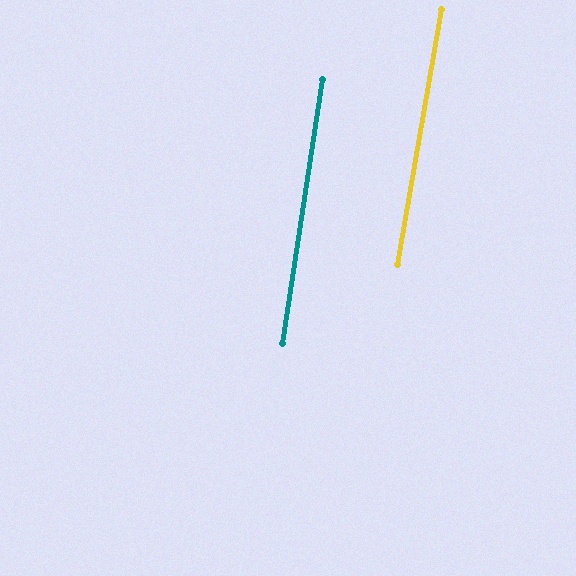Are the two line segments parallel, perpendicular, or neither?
Parallel — their directions differ by only 1.1°.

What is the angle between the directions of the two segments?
Approximately 1 degree.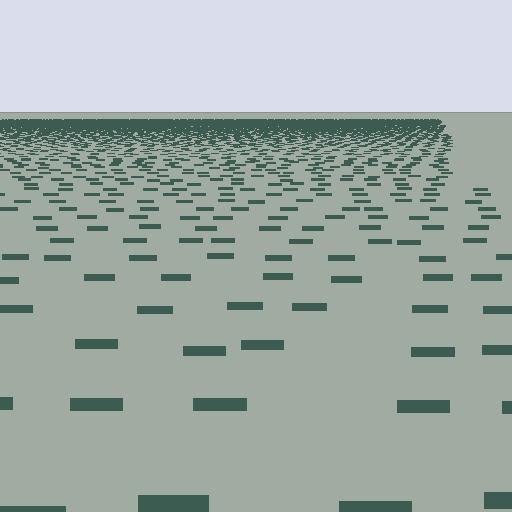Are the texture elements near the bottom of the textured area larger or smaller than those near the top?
Larger. Near the bottom, elements are closer to the viewer and appear at a bigger on-screen size.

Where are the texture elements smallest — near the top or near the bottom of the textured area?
Near the top.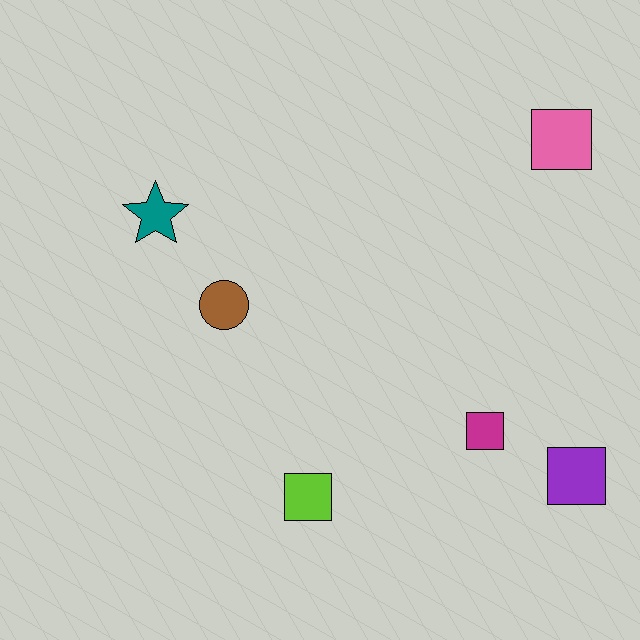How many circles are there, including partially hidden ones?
There is 1 circle.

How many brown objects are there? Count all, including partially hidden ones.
There is 1 brown object.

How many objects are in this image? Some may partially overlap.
There are 6 objects.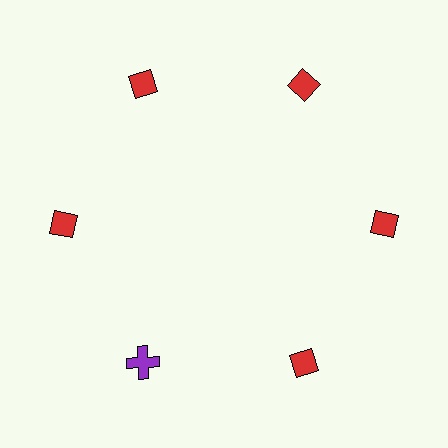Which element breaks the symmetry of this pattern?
The purple cross at roughly the 7 o'clock position breaks the symmetry. All other shapes are red diamonds.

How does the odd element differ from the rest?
It differs in both color (purple instead of red) and shape (cross instead of diamond).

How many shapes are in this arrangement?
There are 6 shapes arranged in a ring pattern.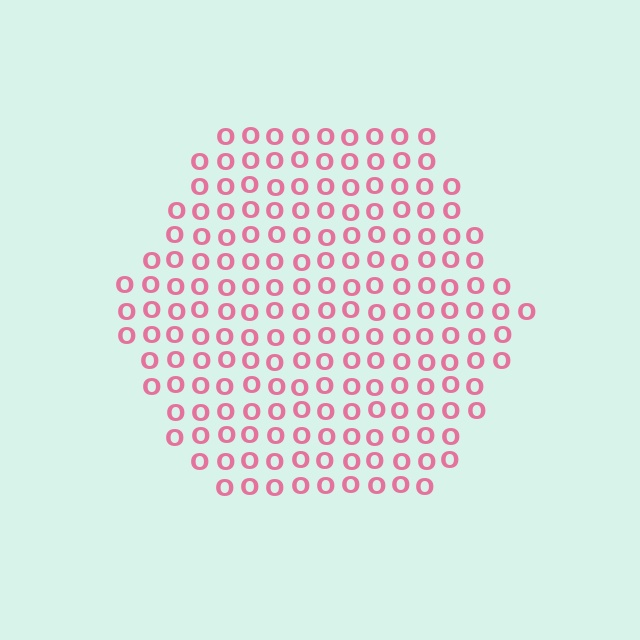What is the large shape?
The large shape is a hexagon.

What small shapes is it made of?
It is made of small letter O's.